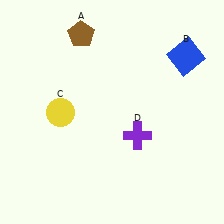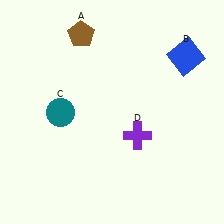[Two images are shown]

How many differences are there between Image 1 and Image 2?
There is 1 difference between the two images.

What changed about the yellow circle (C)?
In Image 1, C is yellow. In Image 2, it changed to teal.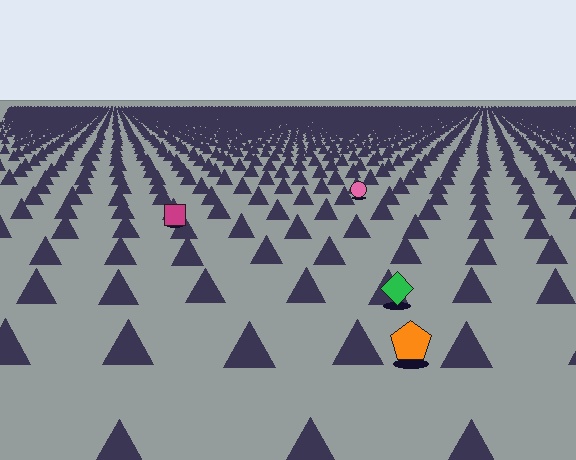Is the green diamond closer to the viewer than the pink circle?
Yes. The green diamond is closer — you can tell from the texture gradient: the ground texture is coarser near it.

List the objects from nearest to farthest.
From nearest to farthest: the orange pentagon, the green diamond, the magenta square, the pink circle.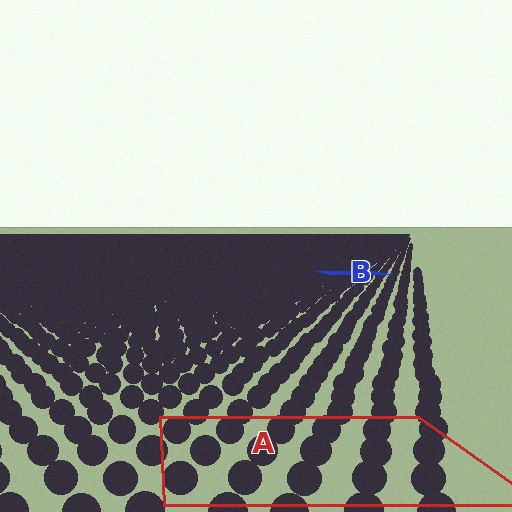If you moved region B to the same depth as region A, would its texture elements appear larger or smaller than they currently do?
They would appear larger. At a closer depth, the same texture elements are projected at a bigger on-screen size.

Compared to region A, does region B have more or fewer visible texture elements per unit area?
Region B has more texture elements per unit area — they are packed more densely because it is farther away.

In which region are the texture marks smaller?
The texture marks are smaller in region B, because it is farther away.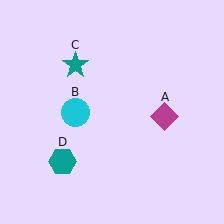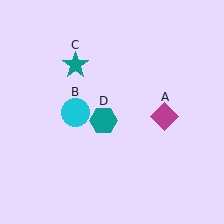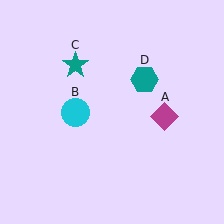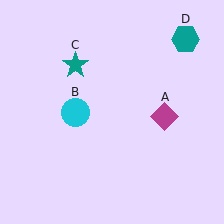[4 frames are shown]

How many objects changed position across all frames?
1 object changed position: teal hexagon (object D).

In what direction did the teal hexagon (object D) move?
The teal hexagon (object D) moved up and to the right.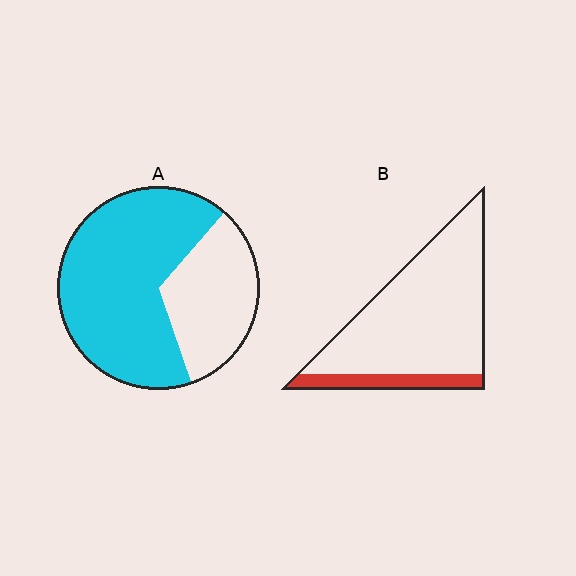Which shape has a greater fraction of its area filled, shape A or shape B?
Shape A.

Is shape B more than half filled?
No.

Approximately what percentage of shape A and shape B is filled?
A is approximately 65% and B is approximately 15%.